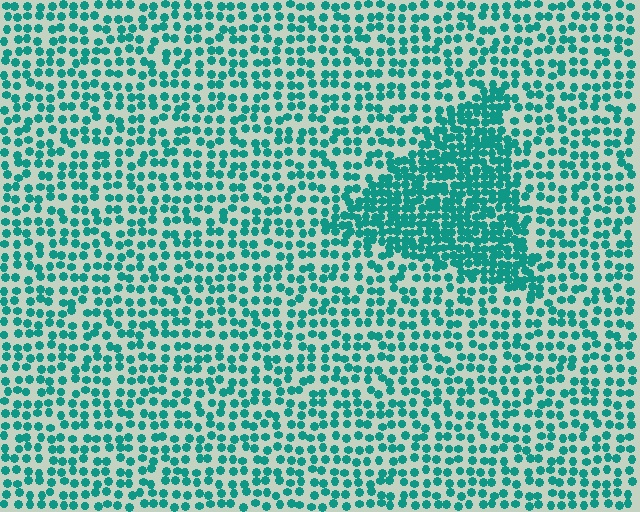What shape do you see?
I see a triangle.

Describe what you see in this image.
The image contains small teal elements arranged at two different densities. A triangle-shaped region is visible where the elements are more densely packed than the surrounding area.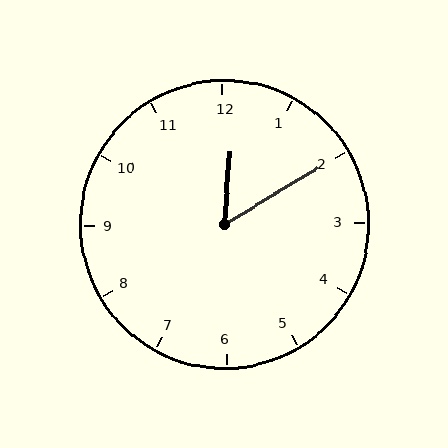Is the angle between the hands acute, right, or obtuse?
It is acute.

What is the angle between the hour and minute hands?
Approximately 55 degrees.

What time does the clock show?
12:10.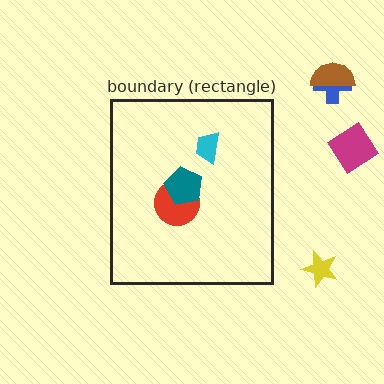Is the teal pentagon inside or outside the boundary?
Inside.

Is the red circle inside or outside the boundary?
Inside.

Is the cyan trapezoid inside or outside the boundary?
Inside.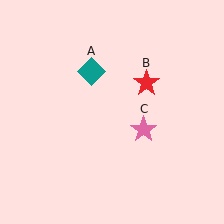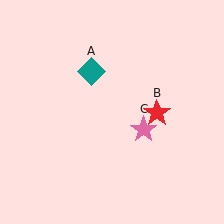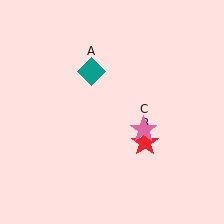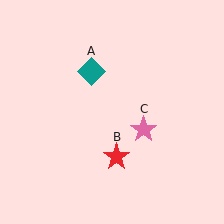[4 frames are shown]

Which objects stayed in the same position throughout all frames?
Teal diamond (object A) and pink star (object C) remained stationary.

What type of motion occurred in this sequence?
The red star (object B) rotated clockwise around the center of the scene.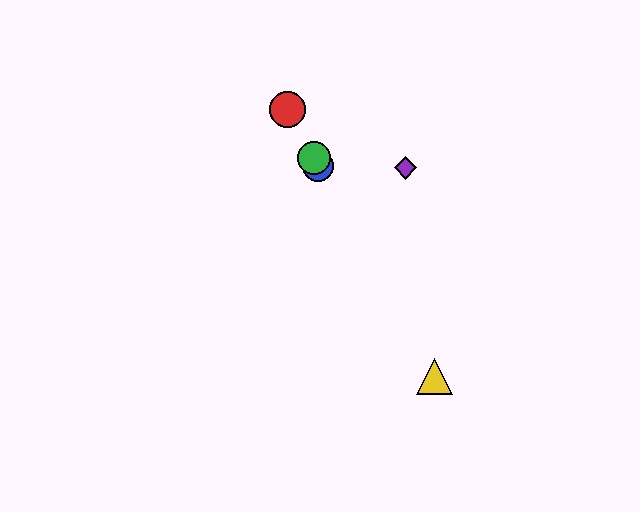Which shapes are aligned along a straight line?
The red circle, the blue circle, the green circle, the yellow triangle are aligned along a straight line.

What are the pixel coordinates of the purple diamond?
The purple diamond is at (406, 168).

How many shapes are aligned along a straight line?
4 shapes (the red circle, the blue circle, the green circle, the yellow triangle) are aligned along a straight line.